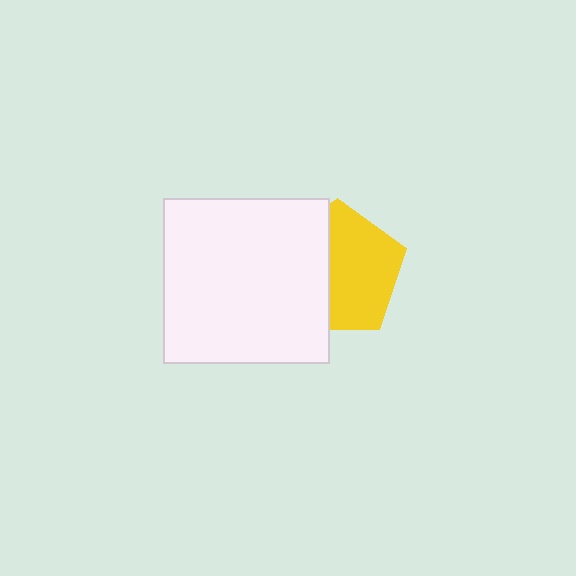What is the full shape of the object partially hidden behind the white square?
The partially hidden object is a yellow pentagon.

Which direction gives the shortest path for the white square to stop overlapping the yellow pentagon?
Moving left gives the shortest separation.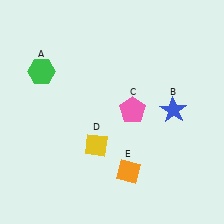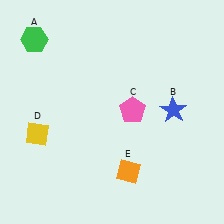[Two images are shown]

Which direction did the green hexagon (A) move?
The green hexagon (A) moved up.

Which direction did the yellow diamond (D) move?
The yellow diamond (D) moved left.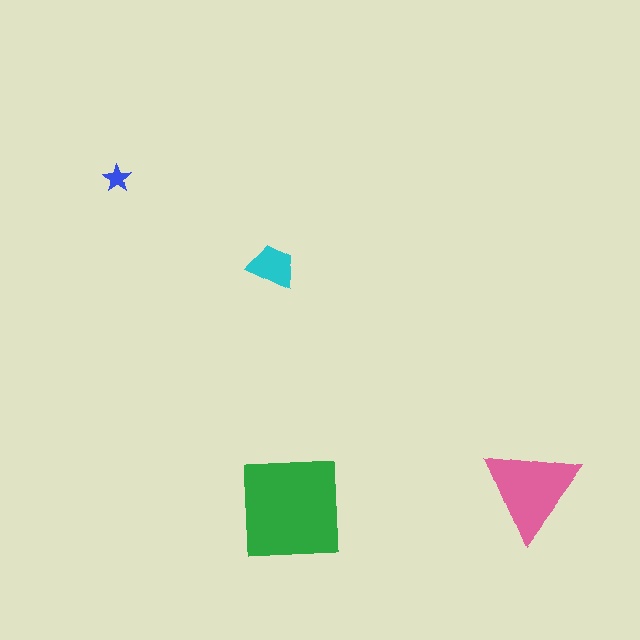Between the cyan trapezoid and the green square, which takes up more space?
The green square.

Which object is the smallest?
The blue star.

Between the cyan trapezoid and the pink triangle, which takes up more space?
The pink triangle.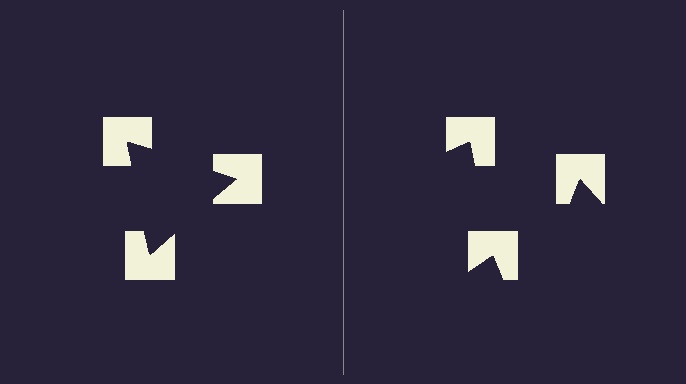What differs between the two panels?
The notched squares are positioned identically on both sides; only the wedge orientations differ. On the left they align to a triangle; on the right they are misaligned.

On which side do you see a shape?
An illusory triangle appears on the left side. On the right side the wedge cuts are rotated, so no coherent shape forms.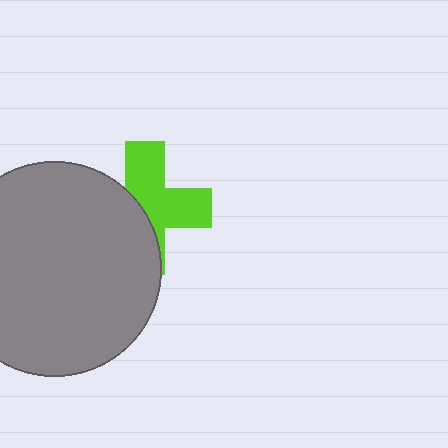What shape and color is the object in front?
The object in front is a gray circle.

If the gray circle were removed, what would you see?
You would see the complete lime cross.